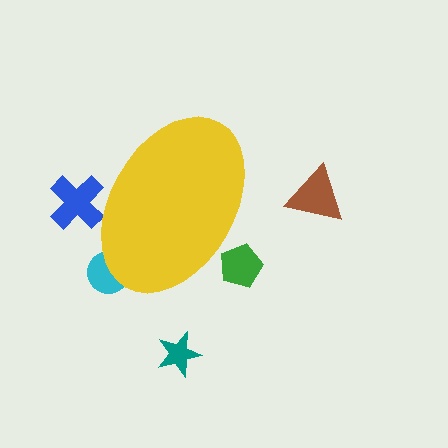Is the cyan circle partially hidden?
Yes, the cyan circle is partially hidden behind the yellow ellipse.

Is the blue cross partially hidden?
Yes, the blue cross is partially hidden behind the yellow ellipse.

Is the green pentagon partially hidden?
Yes, the green pentagon is partially hidden behind the yellow ellipse.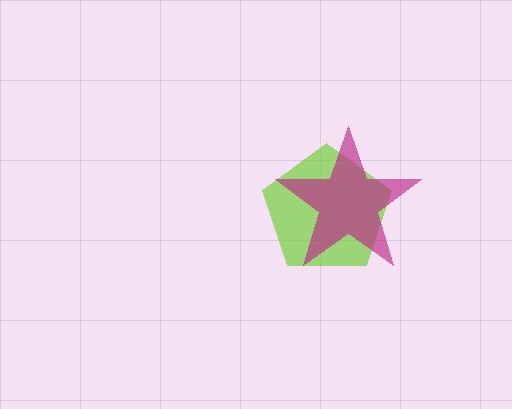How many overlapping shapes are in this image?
There are 2 overlapping shapes in the image.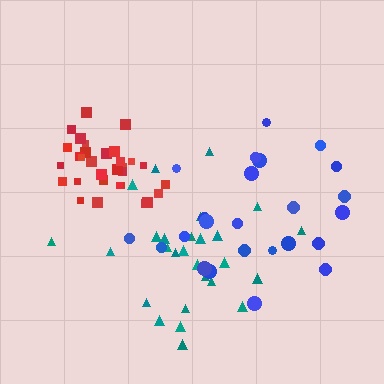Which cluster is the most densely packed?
Red.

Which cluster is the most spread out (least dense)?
Blue.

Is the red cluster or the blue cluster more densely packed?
Red.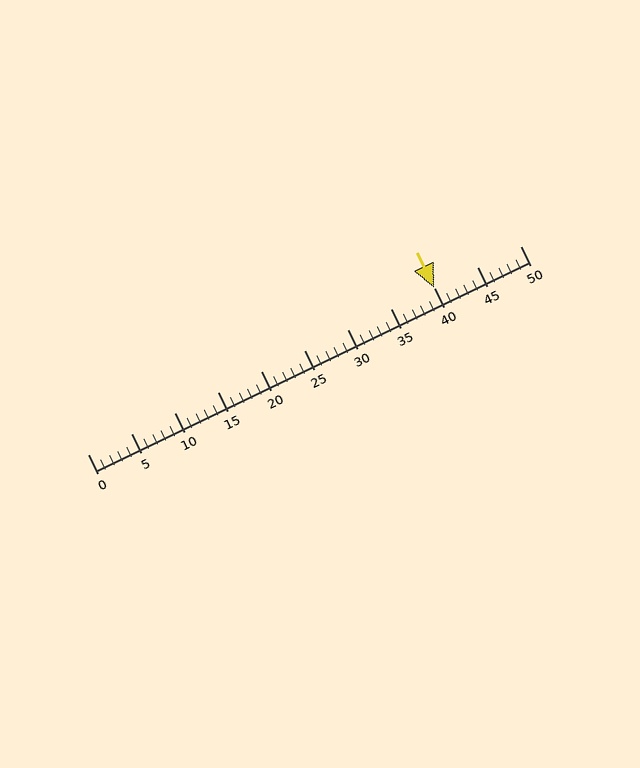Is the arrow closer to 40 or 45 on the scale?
The arrow is closer to 40.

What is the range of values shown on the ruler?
The ruler shows values from 0 to 50.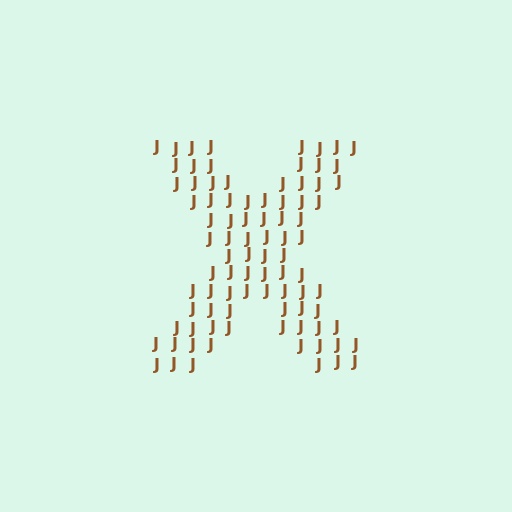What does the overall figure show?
The overall figure shows the letter X.